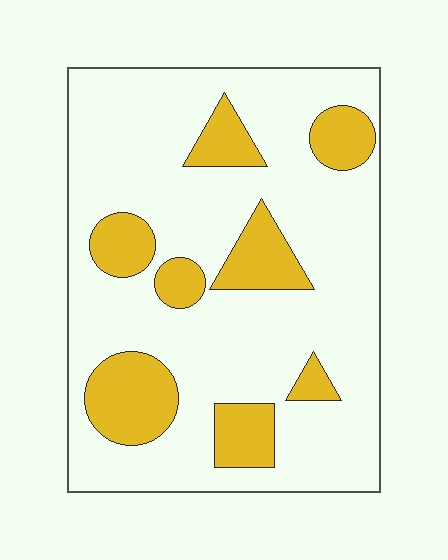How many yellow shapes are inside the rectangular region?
8.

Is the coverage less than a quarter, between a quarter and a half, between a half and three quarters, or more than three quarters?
Less than a quarter.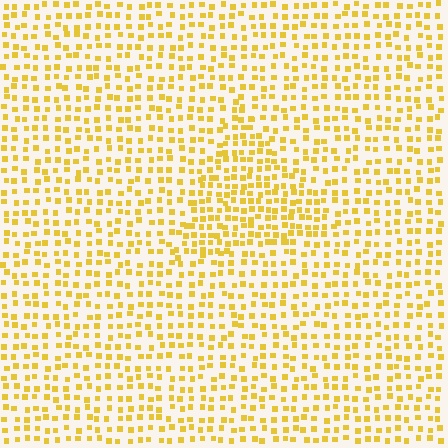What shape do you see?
I see a triangle.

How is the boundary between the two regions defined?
The boundary is defined by a change in element density (approximately 1.6x ratio). All elements are the same color, size, and shape.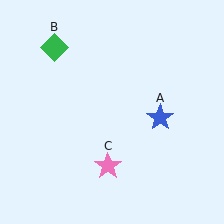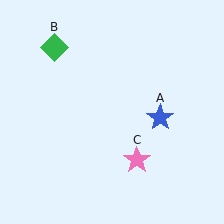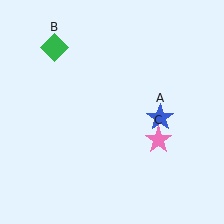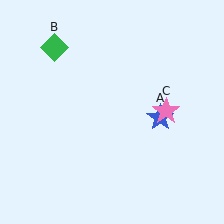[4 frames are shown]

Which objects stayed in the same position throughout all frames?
Blue star (object A) and green diamond (object B) remained stationary.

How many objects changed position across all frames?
1 object changed position: pink star (object C).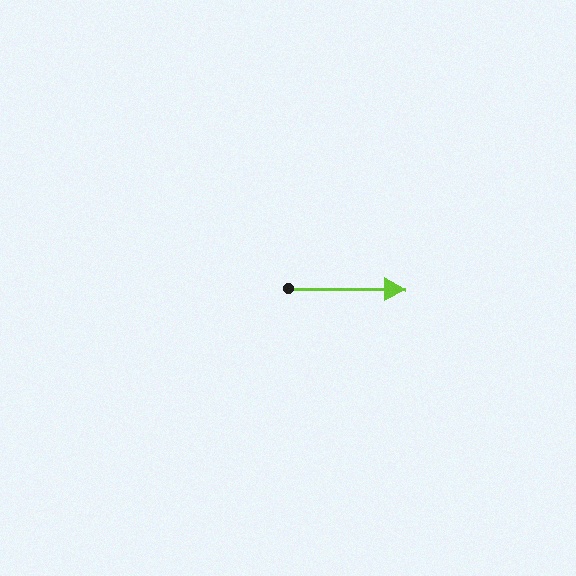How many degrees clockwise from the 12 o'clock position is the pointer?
Approximately 91 degrees.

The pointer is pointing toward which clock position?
Roughly 3 o'clock.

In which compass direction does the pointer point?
East.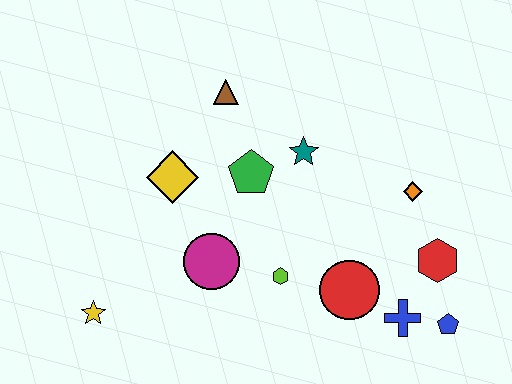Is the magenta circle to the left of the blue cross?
Yes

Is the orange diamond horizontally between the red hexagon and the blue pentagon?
No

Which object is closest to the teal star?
The green pentagon is closest to the teal star.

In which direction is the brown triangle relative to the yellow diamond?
The brown triangle is above the yellow diamond.